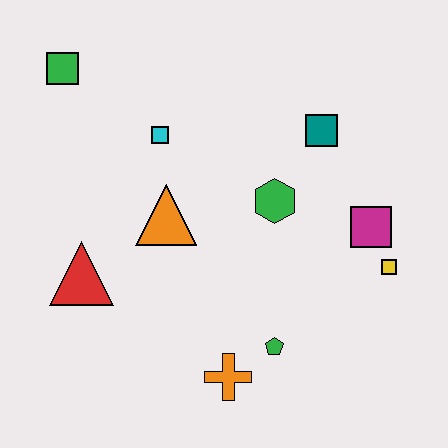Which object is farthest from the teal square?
The red triangle is farthest from the teal square.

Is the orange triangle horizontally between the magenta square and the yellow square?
No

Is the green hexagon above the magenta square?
Yes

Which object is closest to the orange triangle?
The cyan square is closest to the orange triangle.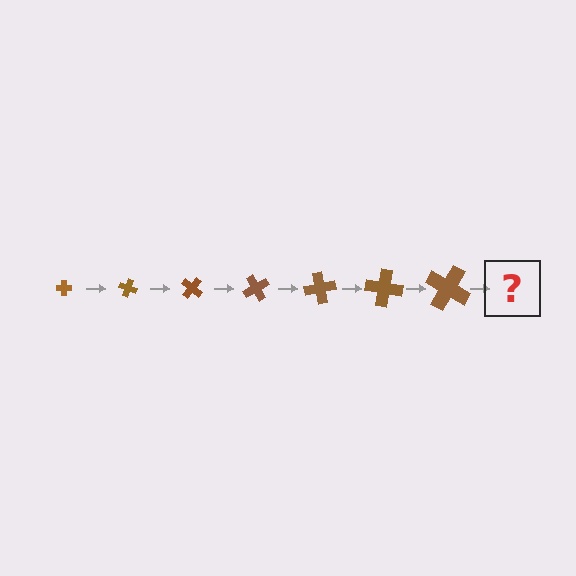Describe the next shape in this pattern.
It should be a cross, larger than the previous one and rotated 140 degrees from the start.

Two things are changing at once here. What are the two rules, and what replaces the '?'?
The two rules are that the cross grows larger each step and it rotates 20 degrees each step. The '?' should be a cross, larger than the previous one and rotated 140 degrees from the start.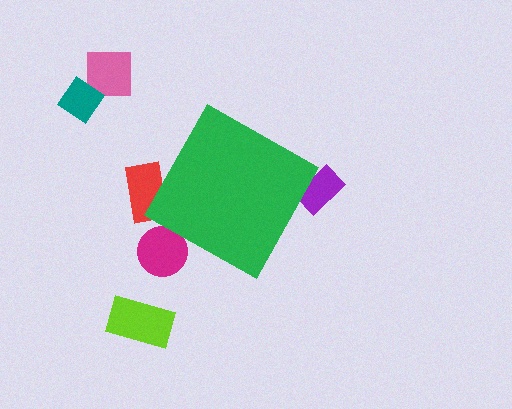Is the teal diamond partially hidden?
No, the teal diamond is fully visible.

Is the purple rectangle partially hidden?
Yes, the purple rectangle is partially hidden behind the green diamond.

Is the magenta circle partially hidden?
Yes, the magenta circle is partially hidden behind the green diamond.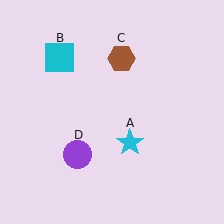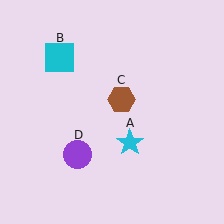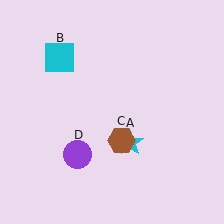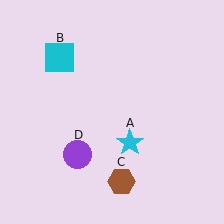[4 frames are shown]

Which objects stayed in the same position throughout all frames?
Cyan star (object A) and cyan square (object B) and purple circle (object D) remained stationary.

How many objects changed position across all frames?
1 object changed position: brown hexagon (object C).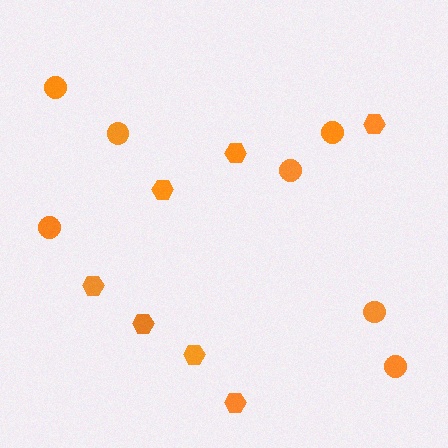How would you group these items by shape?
There are 2 groups: one group of circles (7) and one group of hexagons (7).